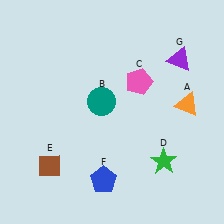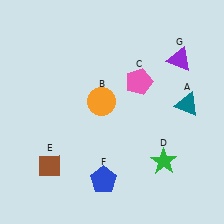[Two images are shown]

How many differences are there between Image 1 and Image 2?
There are 2 differences between the two images.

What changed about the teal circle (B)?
In Image 1, B is teal. In Image 2, it changed to orange.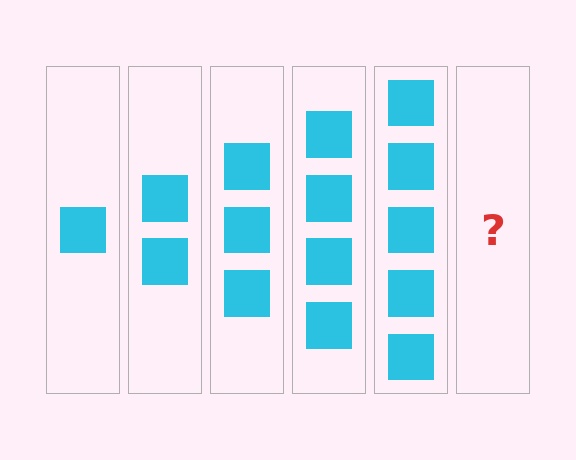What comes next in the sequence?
The next element should be 6 squares.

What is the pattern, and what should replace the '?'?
The pattern is that each step adds one more square. The '?' should be 6 squares.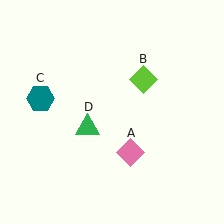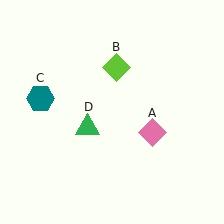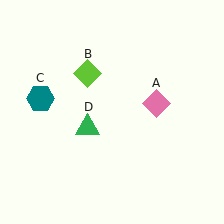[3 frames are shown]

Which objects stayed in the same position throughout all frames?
Teal hexagon (object C) and green triangle (object D) remained stationary.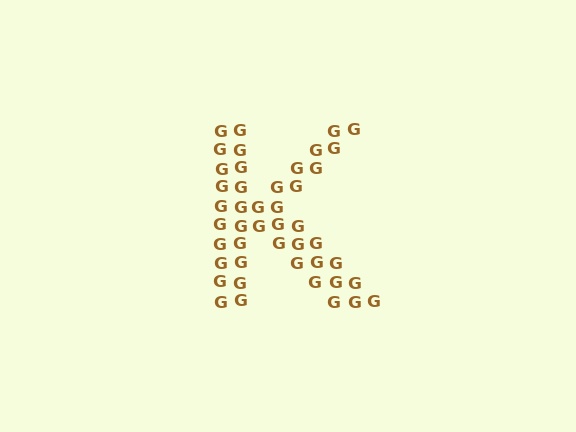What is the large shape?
The large shape is the letter K.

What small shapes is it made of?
It is made of small letter G's.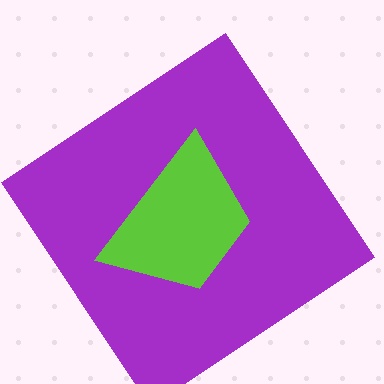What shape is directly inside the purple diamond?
The lime trapezoid.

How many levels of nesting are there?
2.